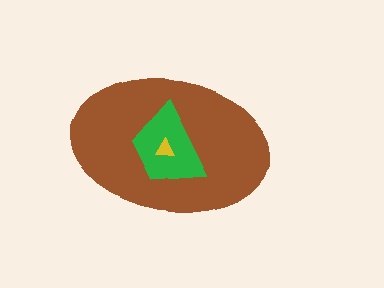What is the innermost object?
The yellow triangle.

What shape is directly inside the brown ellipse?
The green trapezoid.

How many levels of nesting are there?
3.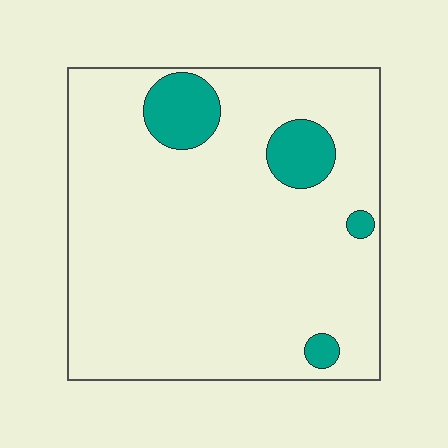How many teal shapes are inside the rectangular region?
4.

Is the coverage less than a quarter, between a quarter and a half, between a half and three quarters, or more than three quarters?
Less than a quarter.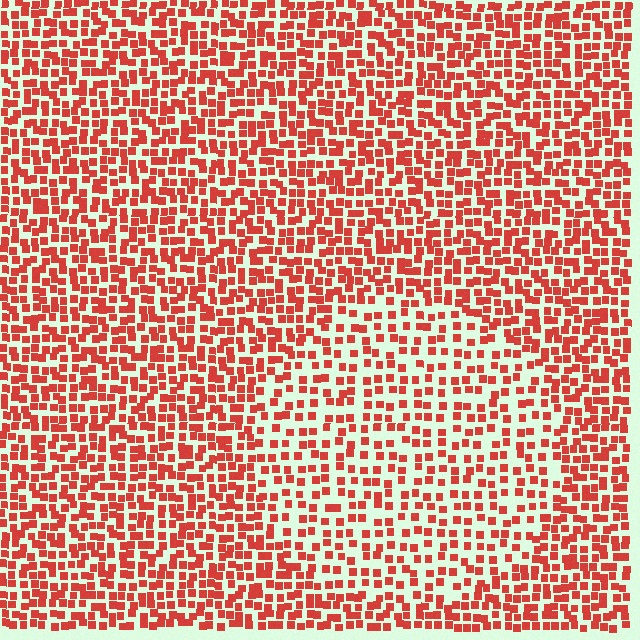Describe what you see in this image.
The image contains small red elements arranged at two different densities. A circle-shaped region is visible where the elements are less densely packed than the surrounding area.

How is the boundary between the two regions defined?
The boundary is defined by a change in element density (approximately 1.7x ratio). All elements are the same color, size, and shape.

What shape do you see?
I see a circle.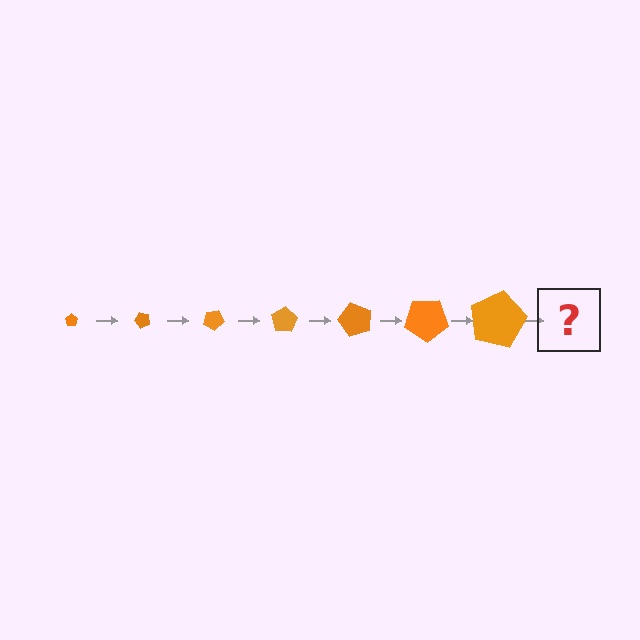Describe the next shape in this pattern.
It should be a pentagon, larger than the previous one and rotated 350 degrees from the start.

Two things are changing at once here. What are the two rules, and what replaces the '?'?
The two rules are that the pentagon grows larger each step and it rotates 50 degrees each step. The '?' should be a pentagon, larger than the previous one and rotated 350 degrees from the start.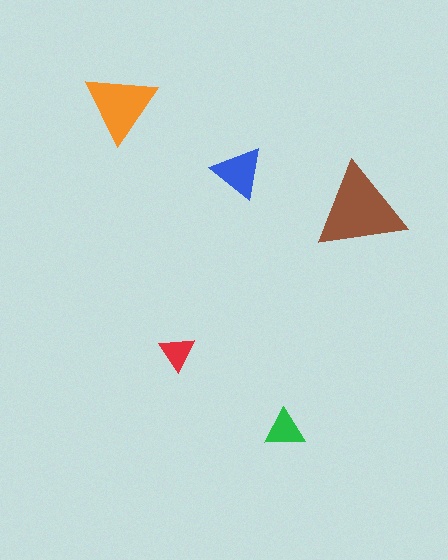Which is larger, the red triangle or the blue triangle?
The blue one.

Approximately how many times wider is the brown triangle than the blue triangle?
About 1.5 times wider.